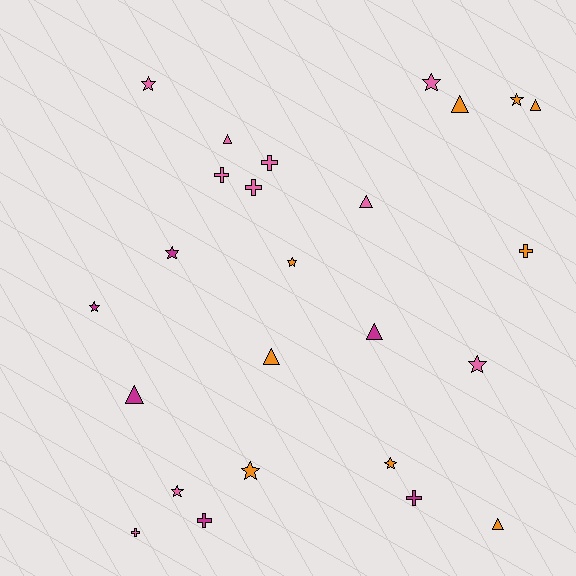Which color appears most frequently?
Pink, with 10 objects.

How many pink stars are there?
There are 4 pink stars.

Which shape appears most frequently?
Star, with 10 objects.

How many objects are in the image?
There are 25 objects.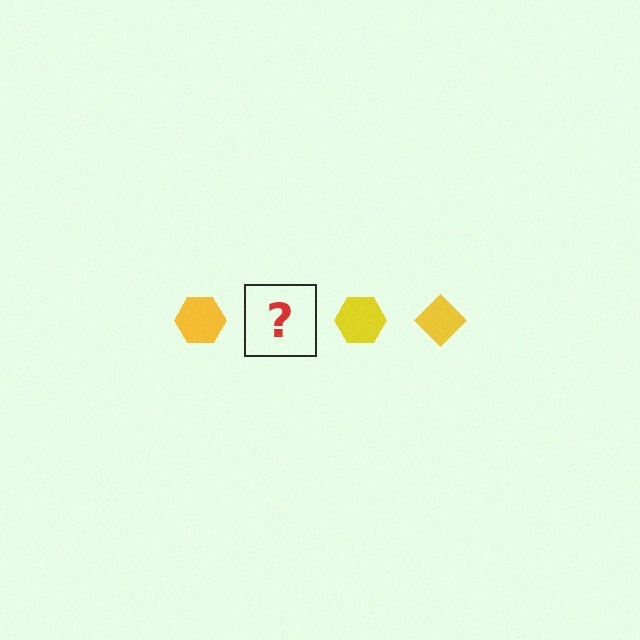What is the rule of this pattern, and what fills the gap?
The rule is that the pattern cycles through hexagon, diamond shapes in yellow. The gap should be filled with a yellow diamond.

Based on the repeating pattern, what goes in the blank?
The blank should be a yellow diamond.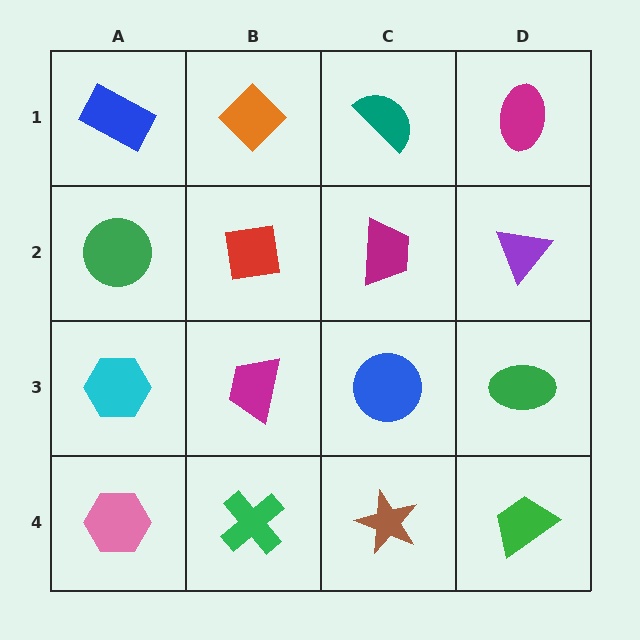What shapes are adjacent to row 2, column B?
An orange diamond (row 1, column B), a magenta trapezoid (row 3, column B), a green circle (row 2, column A), a magenta trapezoid (row 2, column C).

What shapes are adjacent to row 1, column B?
A red square (row 2, column B), a blue rectangle (row 1, column A), a teal semicircle (row 1, column C).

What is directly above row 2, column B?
An orange diamond.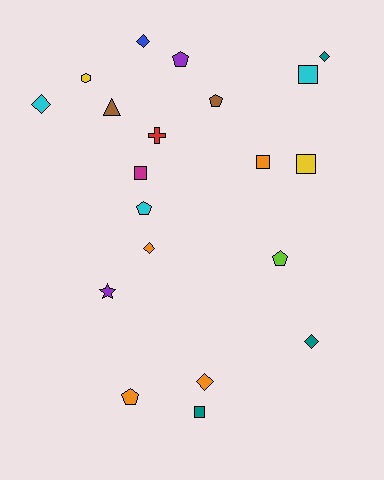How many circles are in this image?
There are no circles.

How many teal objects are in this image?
There are 3 teal objects.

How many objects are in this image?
There are 20 objects.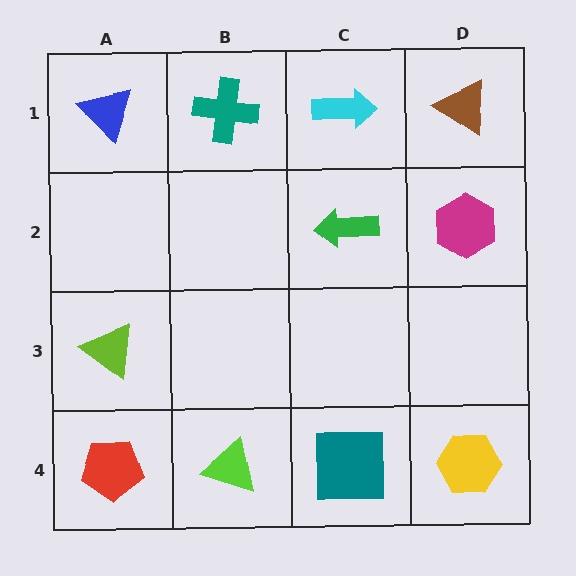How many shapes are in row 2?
2 shapes.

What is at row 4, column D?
A yellow hexagon.